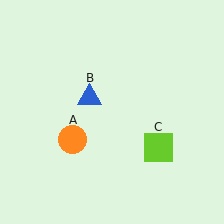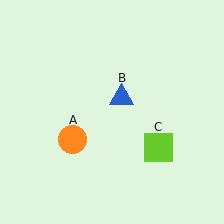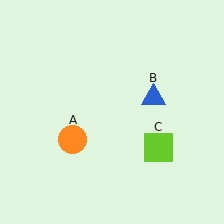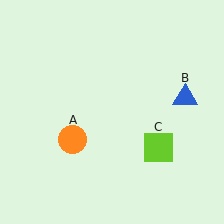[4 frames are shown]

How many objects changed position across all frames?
1 object changed position: blue triangle (object B).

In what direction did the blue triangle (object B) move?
The blue triangle (object B) moved right.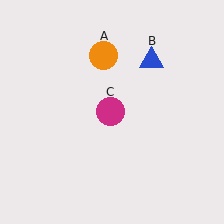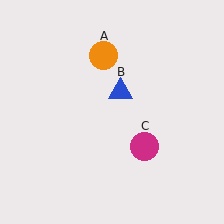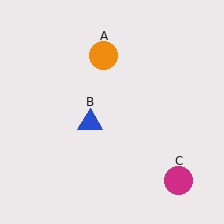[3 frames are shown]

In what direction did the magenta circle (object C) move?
The magenta circle (object C) moved down and to the right.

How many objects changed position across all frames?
2 objects changed position: blue triangle (object B), magenta circle (object C).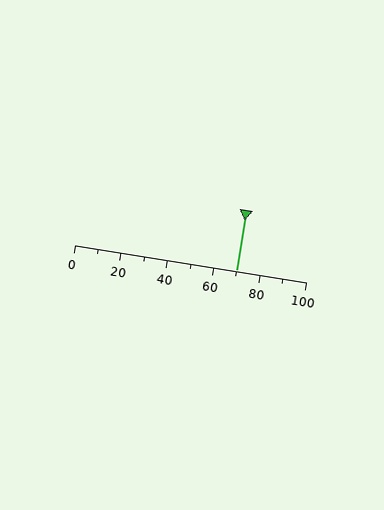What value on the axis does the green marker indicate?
The marker indicates approximately 70.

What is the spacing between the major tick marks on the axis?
The major ticks are spaced 20 apart.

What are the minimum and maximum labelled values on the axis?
The axis runs from 0 to 100.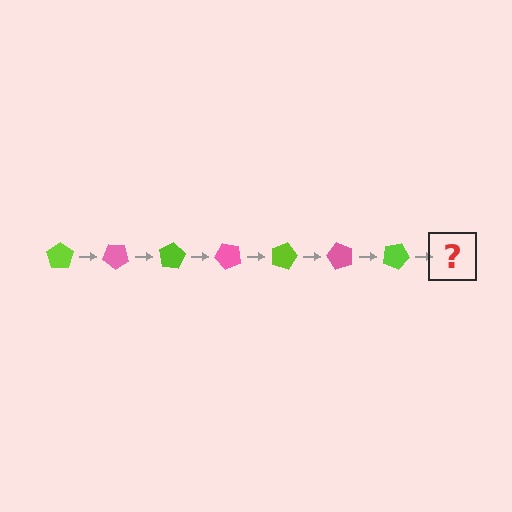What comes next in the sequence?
The next element should be a pink pentagon, rotated 280 degrees from the start.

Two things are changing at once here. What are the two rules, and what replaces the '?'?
The two rules are that it rotates 40 degrees each step and the color cycles through lime and pink. The '?' should be a pink pentagon, rotated 280 degrees from the start.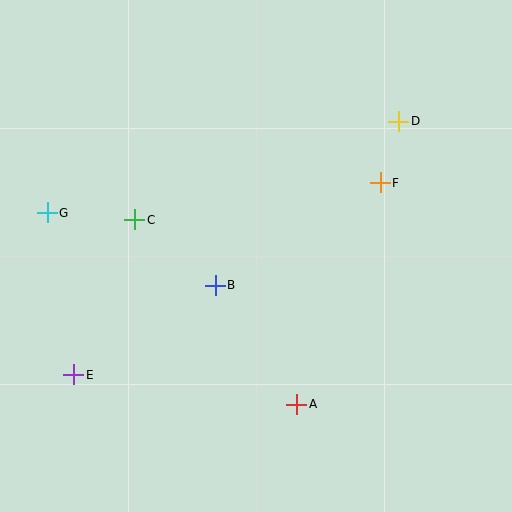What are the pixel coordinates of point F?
Point F is at (380, 183).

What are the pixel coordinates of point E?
Point E is at (74, 375).